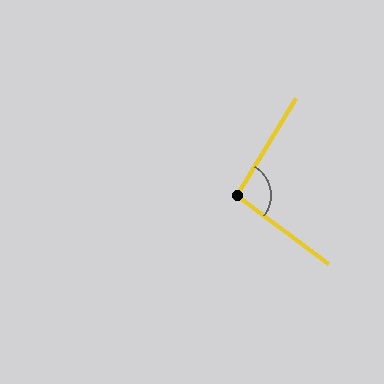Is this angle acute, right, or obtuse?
It is obtuse.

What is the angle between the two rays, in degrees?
Approximately 95 degrees.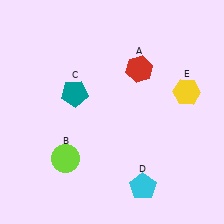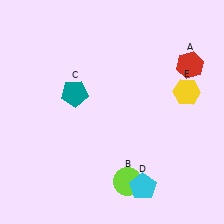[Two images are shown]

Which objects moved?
The objects that moved are: the red hexagon (A), the lime circle (B).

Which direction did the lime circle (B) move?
The lime circle (B) moved right.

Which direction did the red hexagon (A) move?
The red hexagon (A) moved right.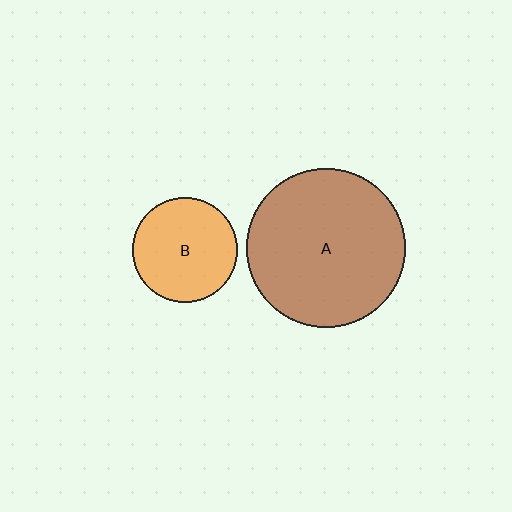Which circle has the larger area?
Circle A (brown).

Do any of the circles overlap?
No, none of the circles overlap.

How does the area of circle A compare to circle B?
Approximately 2.3 times.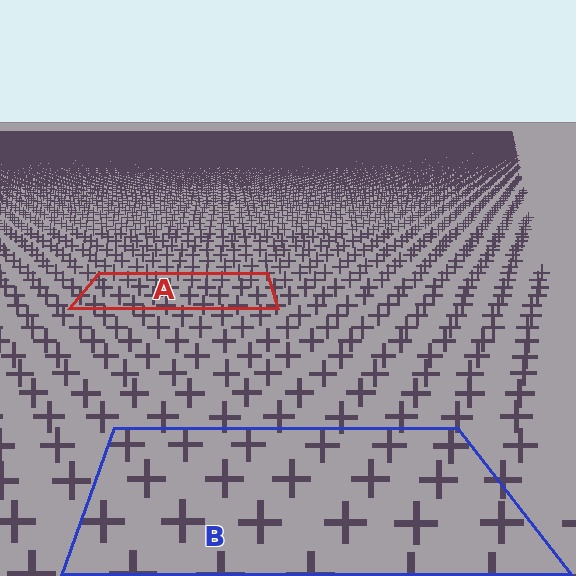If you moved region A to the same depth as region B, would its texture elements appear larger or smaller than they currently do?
They would appear larger. At a closer depth, the same texture elements are projected at a bigger on-screen size.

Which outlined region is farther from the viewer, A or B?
Region A is farther from the viewer — the texture elements inside it appear smaller and more densely packed.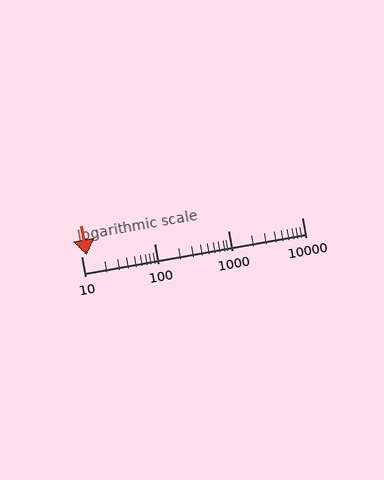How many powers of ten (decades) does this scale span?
The scale spans 3 decades, from 10 to 10000.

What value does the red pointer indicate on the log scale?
The pointer indicates approximately 12.